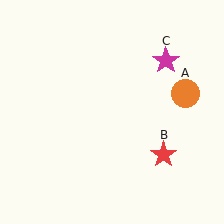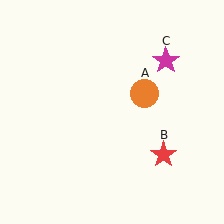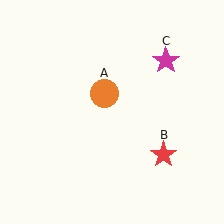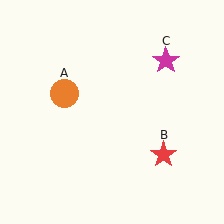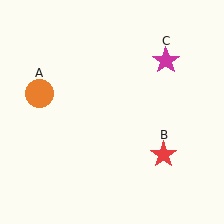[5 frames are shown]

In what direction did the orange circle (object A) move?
The orange circle (object A) moved left.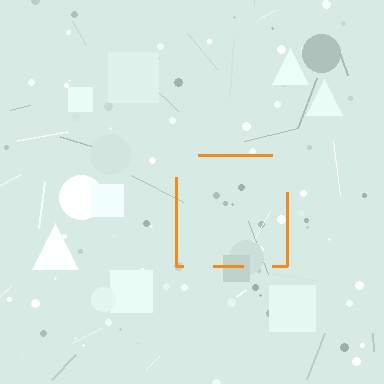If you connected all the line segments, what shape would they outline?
They would outline a square.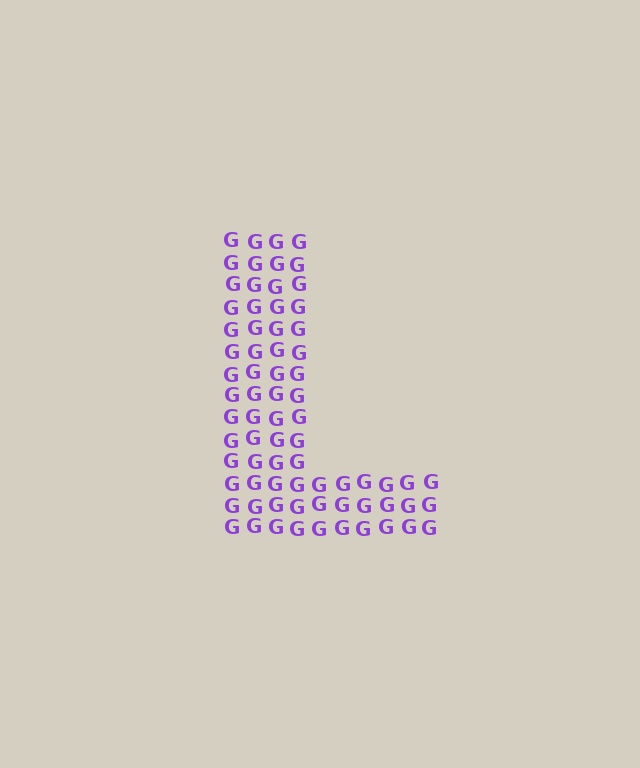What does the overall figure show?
The overall figure shows the letter L.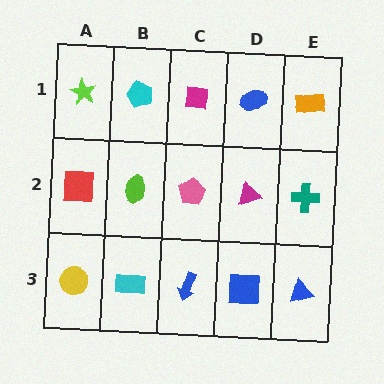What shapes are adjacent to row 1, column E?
A teal cross (row 2, column E), a blue ellipse (row 1, column D).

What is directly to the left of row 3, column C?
A cyan rectangle.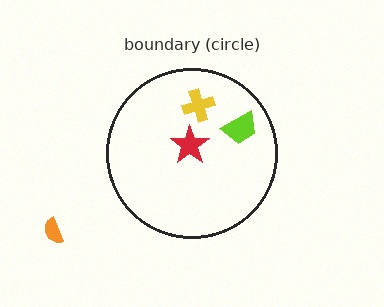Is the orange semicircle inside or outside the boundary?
Outside.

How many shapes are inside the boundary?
3 inside, 1 outside.